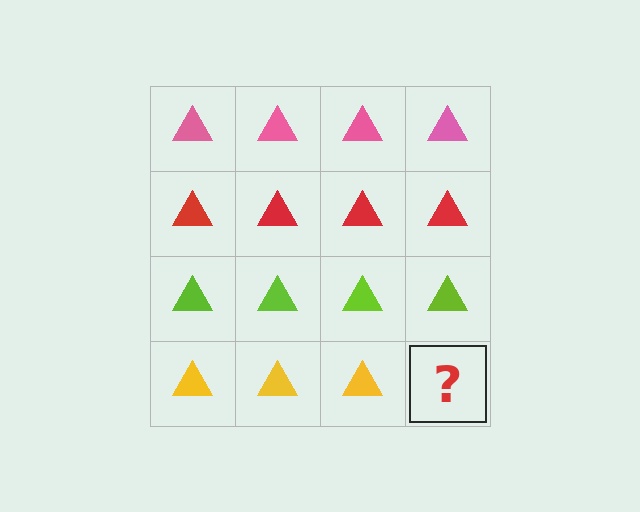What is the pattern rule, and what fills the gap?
The rule is that each row has a consistent color. The gap should be filled with a yellow triangle.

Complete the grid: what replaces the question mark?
The question mark should be replaced with a yellow triangle.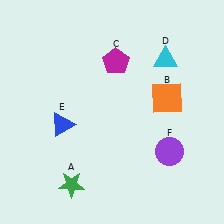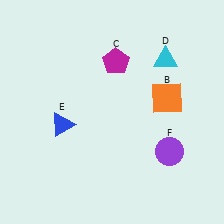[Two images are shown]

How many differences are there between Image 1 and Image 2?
There is 1 difference between the two images.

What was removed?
The green star (A) was removed in Image 2.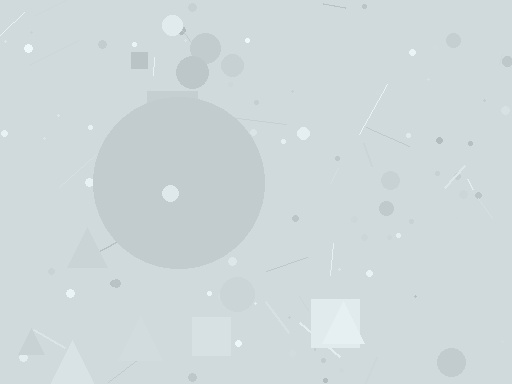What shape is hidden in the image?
A circle is hidden in the image.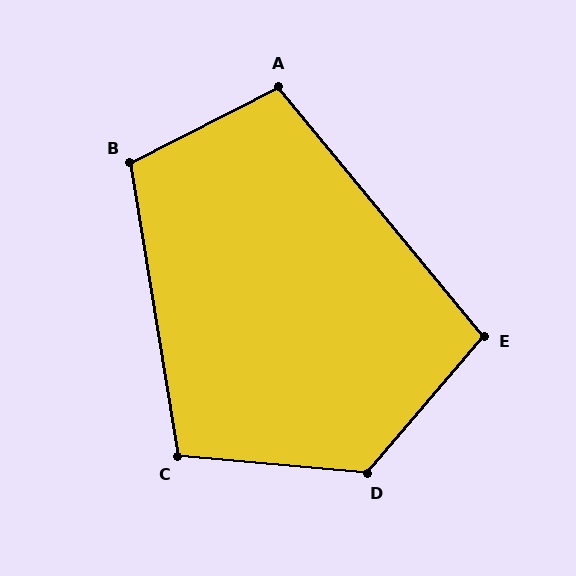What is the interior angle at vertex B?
Approximately 108 degrees (obtuse).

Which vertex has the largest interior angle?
D, at approximately 125 degrees.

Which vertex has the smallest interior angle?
E, at approximately 100 degrees.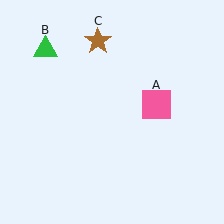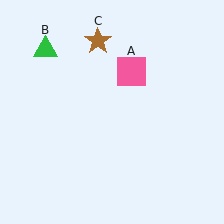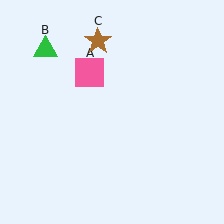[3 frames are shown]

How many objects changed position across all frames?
1 object changed position: pink square (object A).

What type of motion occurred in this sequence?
The pink square (object A) rotated counterclockwise around the center of the scene.